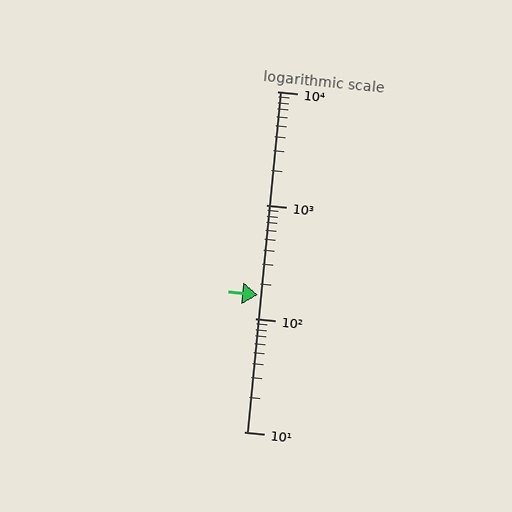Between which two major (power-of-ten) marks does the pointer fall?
The pointer is between 100 and 1000.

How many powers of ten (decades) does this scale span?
The scale spans 3 decades, from 10 to 10000.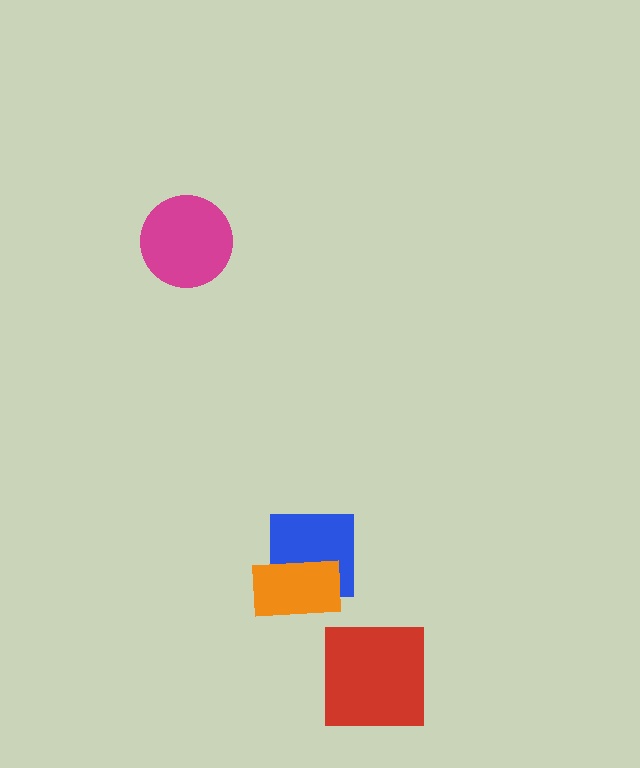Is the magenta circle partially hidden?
No, no other shape covers it.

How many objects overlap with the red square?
0 objects overlap with the red square.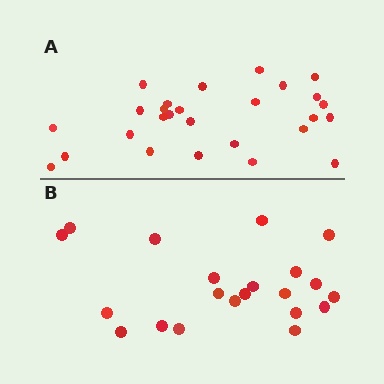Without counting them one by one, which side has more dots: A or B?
Region A (the top region) has more dots.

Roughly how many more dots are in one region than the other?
Region A has about 6 more dots than region B.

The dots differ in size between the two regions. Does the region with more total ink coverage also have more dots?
No. Region B has more total ink coverage because its dots are larger, but region A actually contains more individual dots. Total area can be misleading — the number of items is what matters here.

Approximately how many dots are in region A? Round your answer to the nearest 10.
About 30 dots. (The exact count is 27, which rounds to 30.)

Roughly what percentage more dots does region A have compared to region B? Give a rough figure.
About 30% more.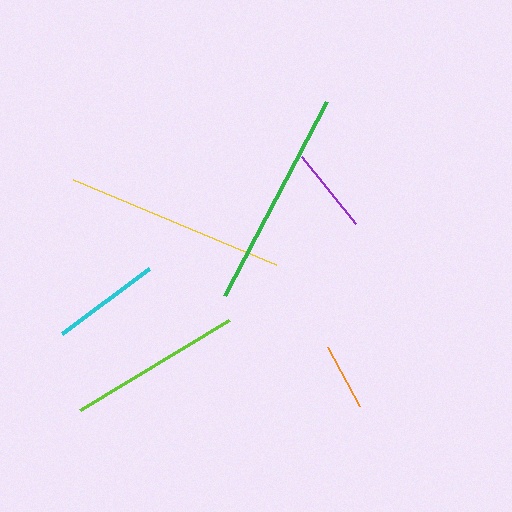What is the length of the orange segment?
The orange segment is approximately 67 pixels long.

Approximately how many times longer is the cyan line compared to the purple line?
The cyan line is approximately 1.3 times the length of the purple line.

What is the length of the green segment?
The green segment is approximately 220 pixels long.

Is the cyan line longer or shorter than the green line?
The green line is longer than the cyan line.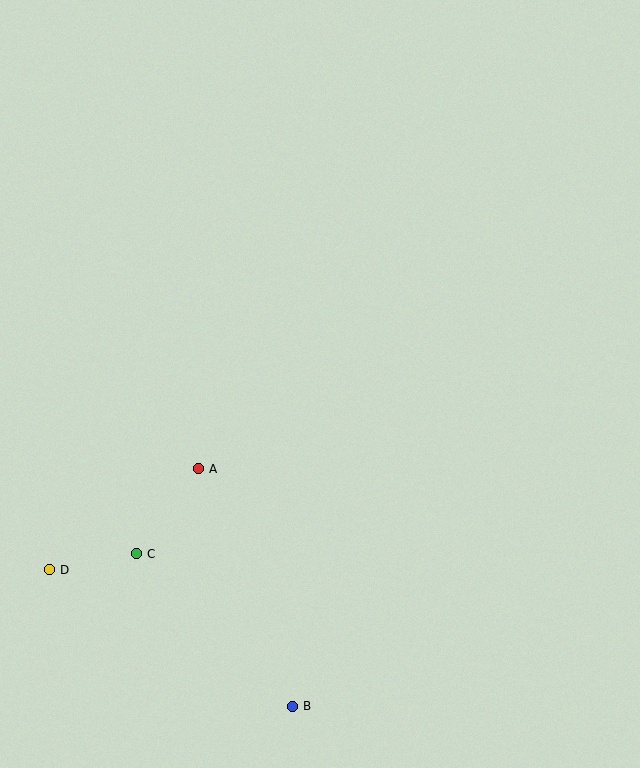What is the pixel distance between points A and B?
The distance between A and B is 255 pixels.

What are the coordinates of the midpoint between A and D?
The midpoint between A and D is at (124, 519).